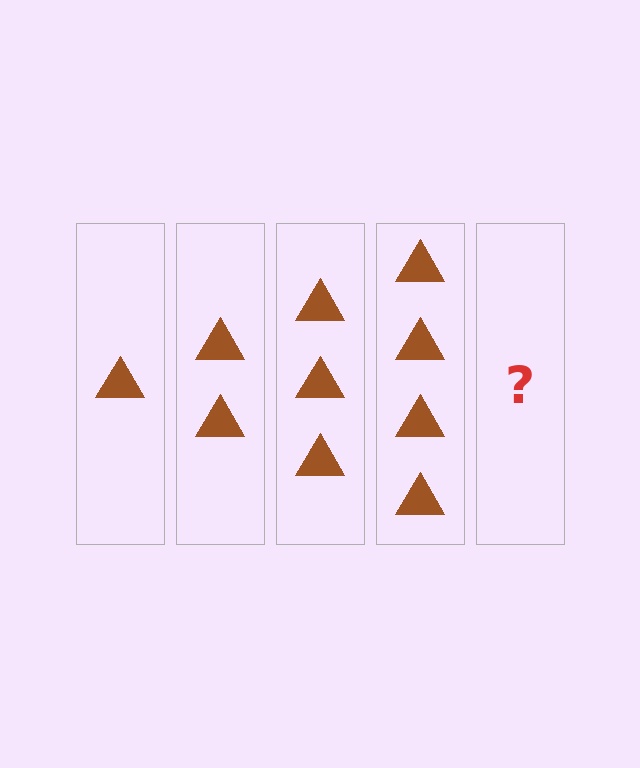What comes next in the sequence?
The next element should be 5 triangles.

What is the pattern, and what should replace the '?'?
The pattern is that each step adds one more triangle. The '?' should be 5 triangles.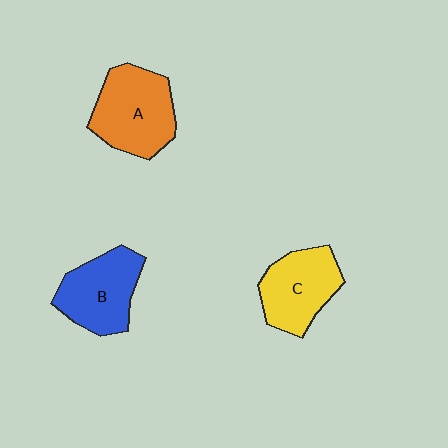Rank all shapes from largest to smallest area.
From largest to smallest: A (orange), B (blue), C (yellow).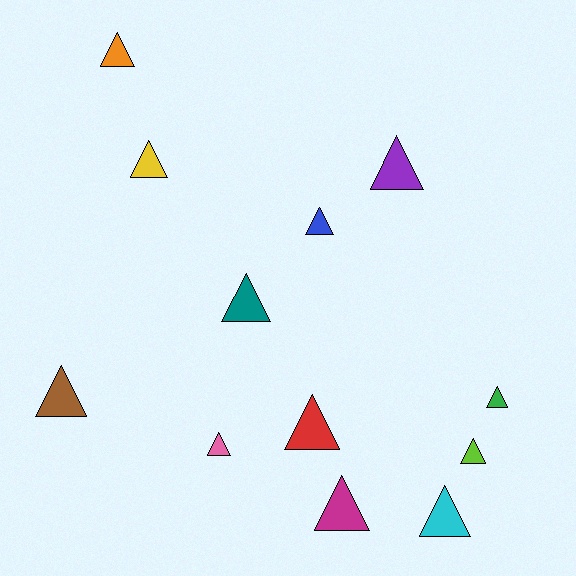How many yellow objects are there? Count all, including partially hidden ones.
There is 1 yellow object.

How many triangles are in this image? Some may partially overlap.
There are 12 triangles.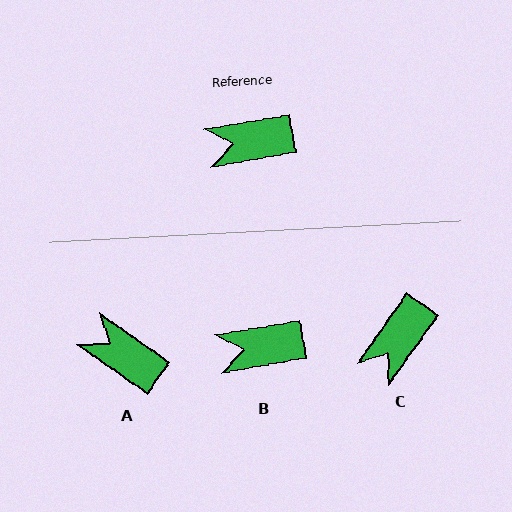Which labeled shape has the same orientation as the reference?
B.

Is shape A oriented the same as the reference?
No, it is off by about 45 degrees.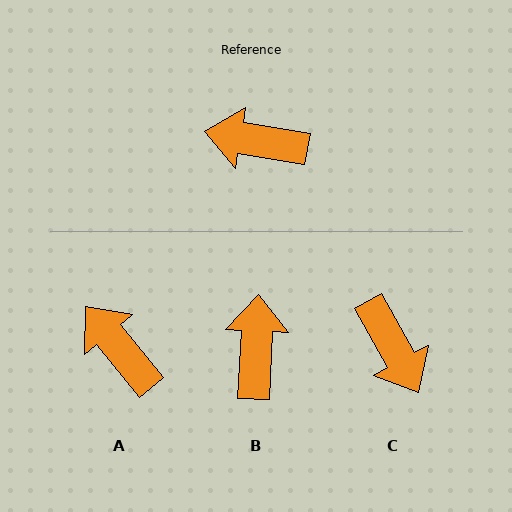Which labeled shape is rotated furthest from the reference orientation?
C, about 129 degrees away.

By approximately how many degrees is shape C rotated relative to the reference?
Approximately 129 degrees counter-clockwise.